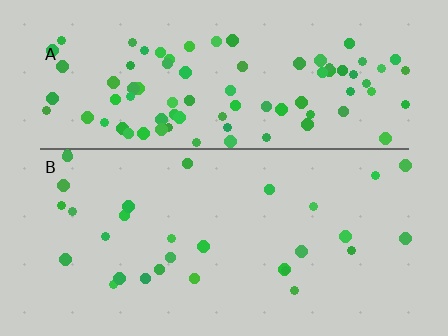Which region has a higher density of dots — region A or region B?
A (the top).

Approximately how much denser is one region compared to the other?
Approximately 3.0× — region A over region B.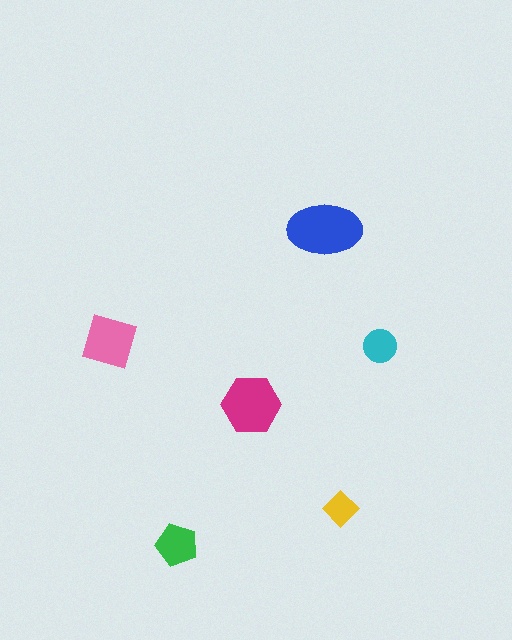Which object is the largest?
The blue ellipse.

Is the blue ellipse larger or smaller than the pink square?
Larger.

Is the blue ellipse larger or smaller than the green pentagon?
Larger.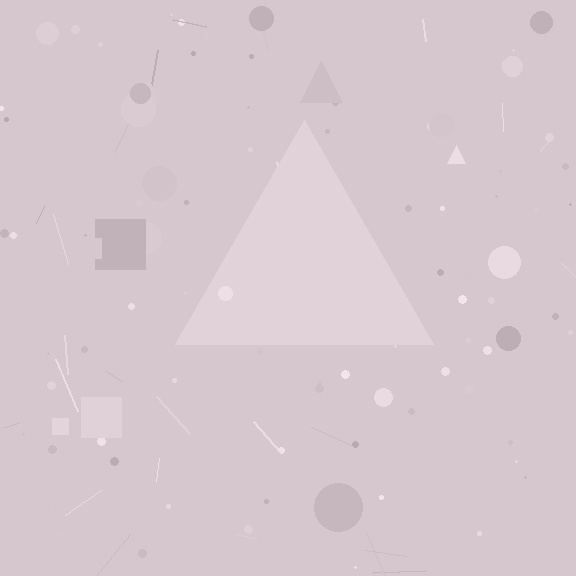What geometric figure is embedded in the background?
A triangle is embedded in the background.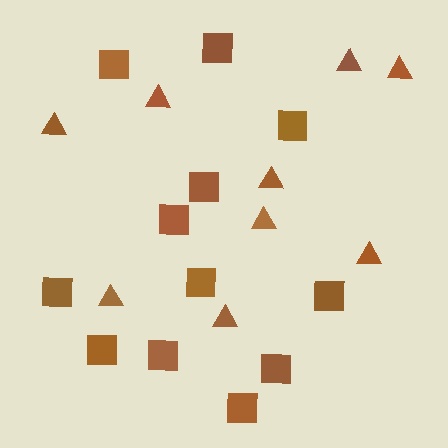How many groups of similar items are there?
There are 2 groups: one group of squares (12) and one group of triangles (9).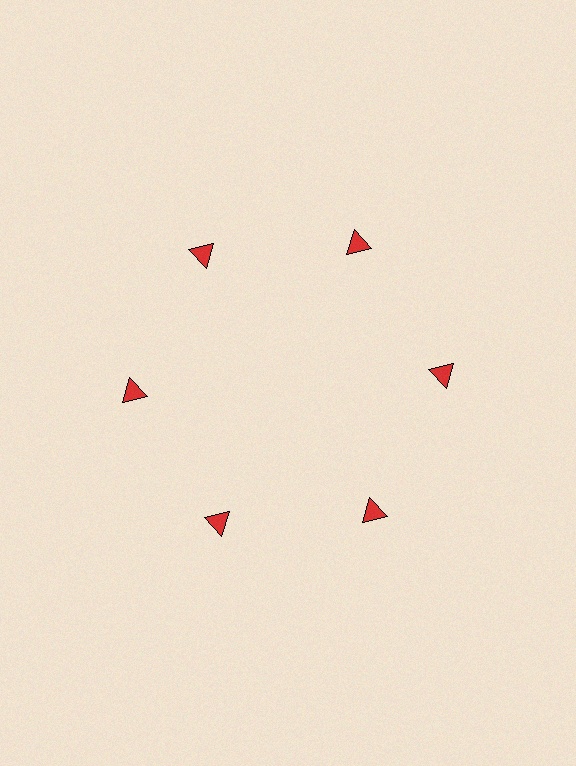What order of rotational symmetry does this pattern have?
This pattern has 6-fold rotational symmetry.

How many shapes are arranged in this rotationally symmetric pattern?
There are 6 shapes, arranged in 6 groups of 1.